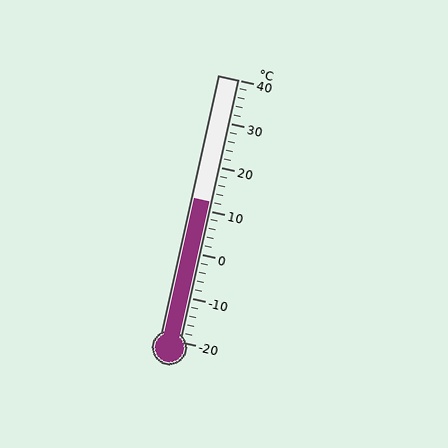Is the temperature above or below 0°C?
The temperature is above 0°C.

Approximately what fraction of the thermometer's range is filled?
The thermometer is filled to approximately 55% of its range.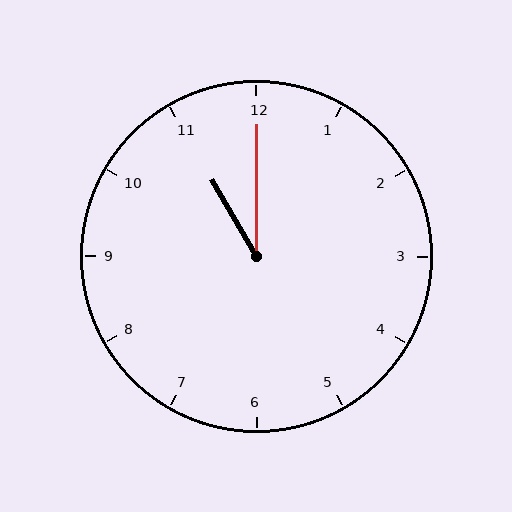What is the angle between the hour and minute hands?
Approximately 30 degrees.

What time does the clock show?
11:00.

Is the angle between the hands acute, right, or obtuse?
It is acute.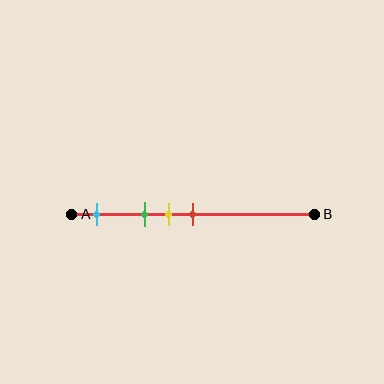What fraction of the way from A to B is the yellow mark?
The yellow mark is approximately 40% (0.4) of the way from A to B.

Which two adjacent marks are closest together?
The yellow and red marks are the closest adjacent pair.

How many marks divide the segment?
There are 4 marks dividing the segment.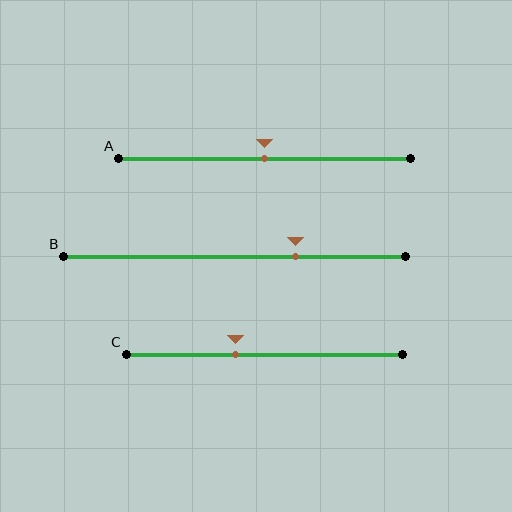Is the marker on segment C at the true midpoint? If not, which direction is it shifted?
No, the marker on segment C is shifted to the left by about 11% of the segment length.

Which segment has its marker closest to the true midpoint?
Segment A has its marker closest to the true midpoint.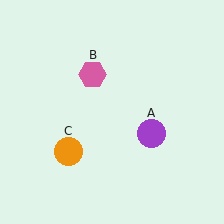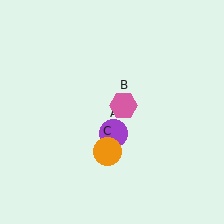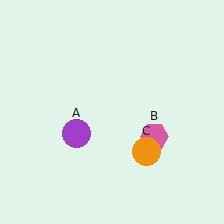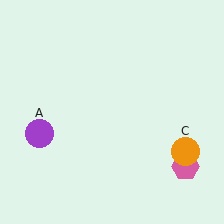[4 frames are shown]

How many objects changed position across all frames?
3 objects changed position: purple circle (object A), pink hexagon (object B), orange circle (object C).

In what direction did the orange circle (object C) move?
The orange circle (object C) moved right.